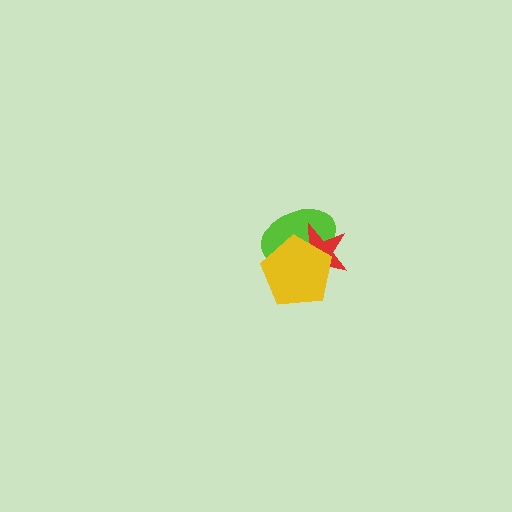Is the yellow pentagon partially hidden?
No, no other shape covers it.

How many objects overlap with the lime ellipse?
2 objects overlap with the lime ellipse.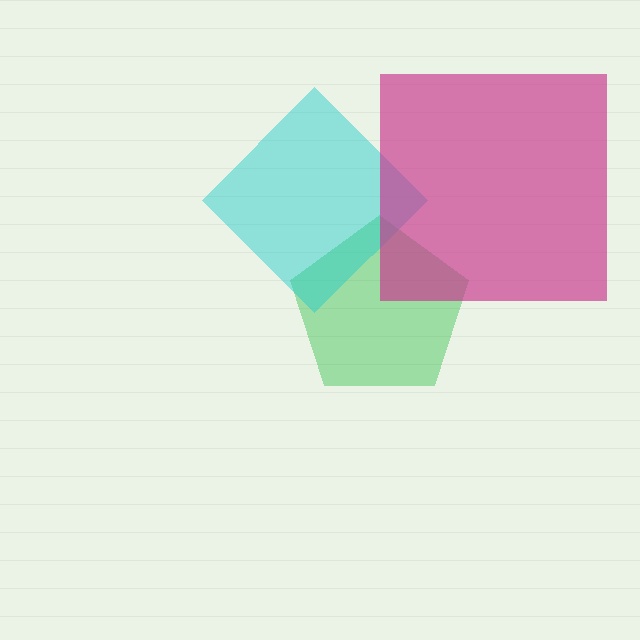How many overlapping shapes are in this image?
There are 3 overlapping shapes in the image.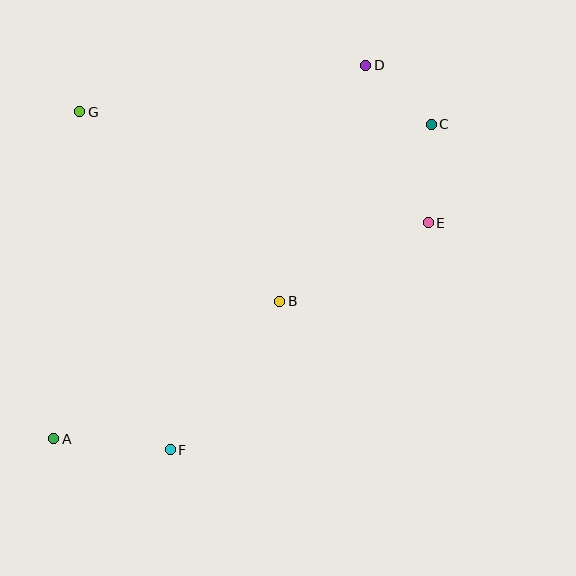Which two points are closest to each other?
Points C and D are closest to each other.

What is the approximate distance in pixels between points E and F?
The distance between E and F is approximately 344 pixels.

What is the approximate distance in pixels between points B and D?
The distance between B and D is approximately 251 pixels.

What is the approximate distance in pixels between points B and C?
The distance between B and C is approximately 233 pixels.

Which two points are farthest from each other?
Points A and C are farthest from each other.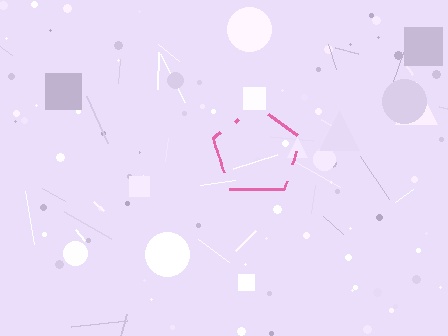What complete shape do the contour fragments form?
The contour fragments form a pentagon.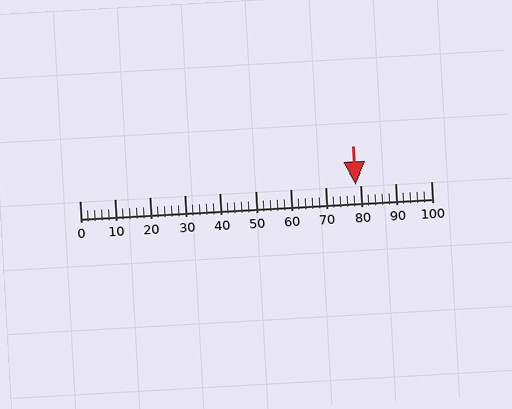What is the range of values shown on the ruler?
The ruler shows values from 0 to 100.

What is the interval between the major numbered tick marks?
The major tick marks are spaced 10 units apart.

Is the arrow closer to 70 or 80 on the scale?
The arrow is closer to 80.